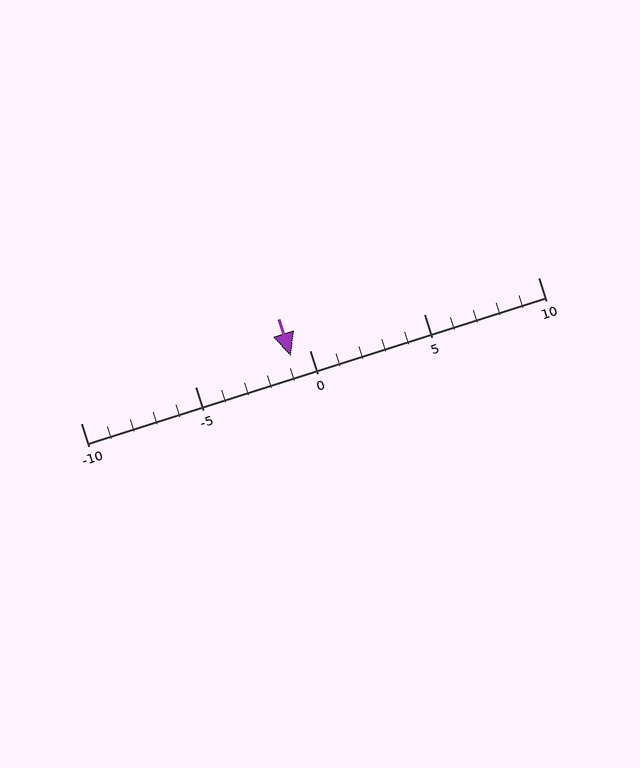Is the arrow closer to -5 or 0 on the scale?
The arrow is closer to 0.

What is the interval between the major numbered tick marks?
The major tick marks are spaced 5 units apart.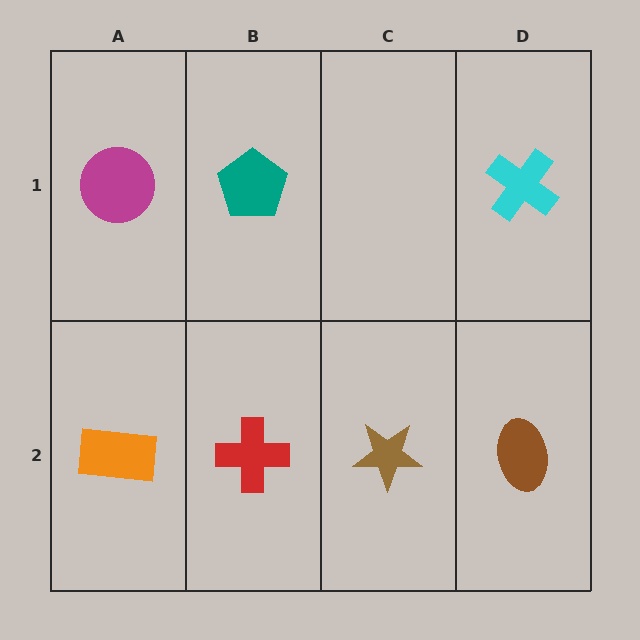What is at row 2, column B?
A red cross.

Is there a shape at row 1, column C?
No, that cell is empty.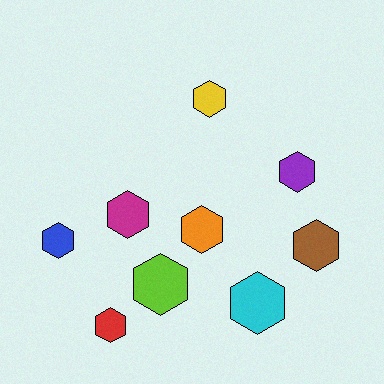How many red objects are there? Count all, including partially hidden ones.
There is 1 red object.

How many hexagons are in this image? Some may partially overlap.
There are 9 hexagons.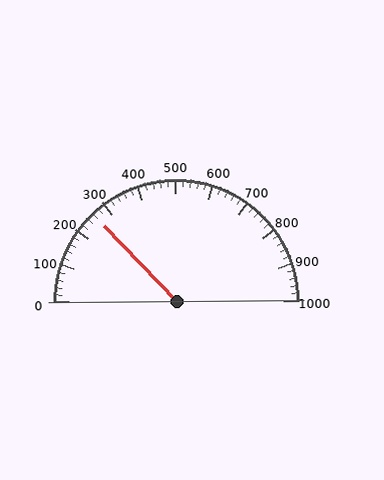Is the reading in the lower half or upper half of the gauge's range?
The reading is in the lower half of the range (0 to 1000).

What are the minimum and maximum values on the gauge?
The gauge ranges from 0 to 1000.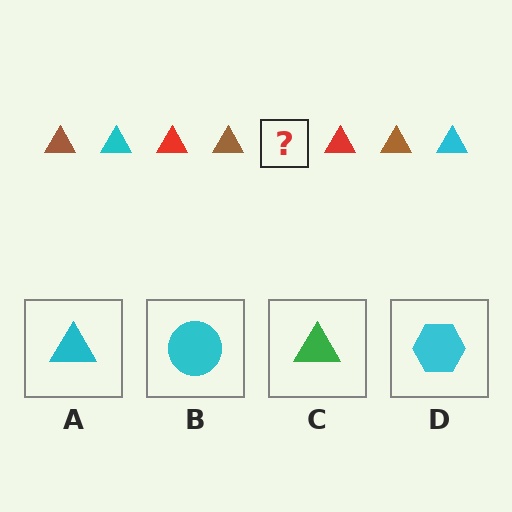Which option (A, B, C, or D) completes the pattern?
A.